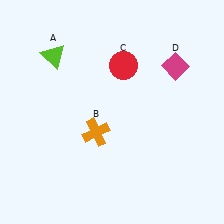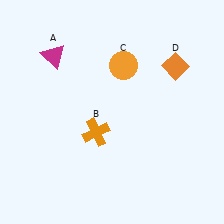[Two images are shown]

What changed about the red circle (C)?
In Image 1, C is red. In Image 2, it changed to orange.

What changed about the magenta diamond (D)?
In Image 1, D is magenta. In Image 2, it changed to orange.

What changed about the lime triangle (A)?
In Image 1, A is lime. In Image 2, it changed to magenta.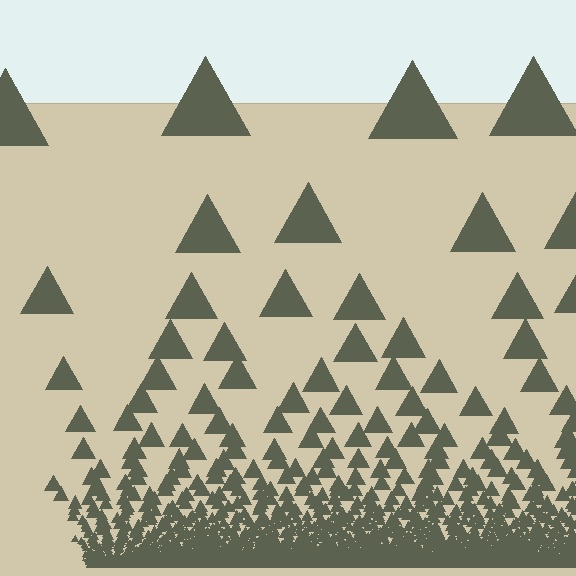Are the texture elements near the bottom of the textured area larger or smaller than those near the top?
Smaller. The gradient is inverted — elements near the bottom are smaller and denser.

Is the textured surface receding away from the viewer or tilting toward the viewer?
The surface appears to tilt toward the viewer. Texture elements get larger and sparser toward the top.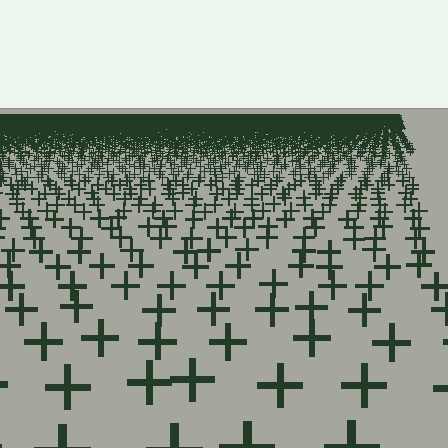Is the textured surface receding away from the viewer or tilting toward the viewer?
The surface is receding away from the viewer. Texture elements get smaller and denser toward the top.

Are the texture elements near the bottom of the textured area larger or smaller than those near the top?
Larger. Near the bottom, elements are closer to the viewer and appear at a bigger on-screen size.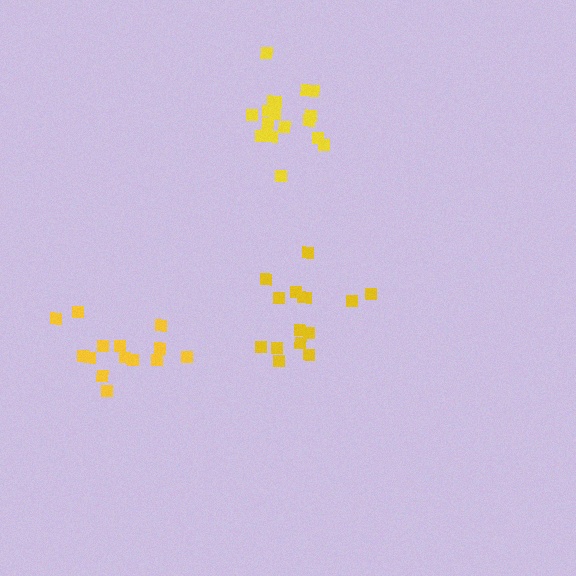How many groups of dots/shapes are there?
There are 3 groups.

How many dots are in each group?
Group 1: 15 dots, Group 2: 17 dots, Group 3: 14 dots (46 total).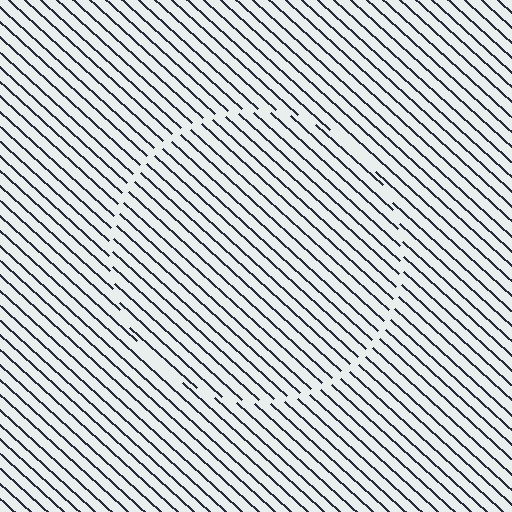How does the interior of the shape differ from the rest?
The interior of the shape contains the same grating, shifted by half a period — the contour is defined by the phase discontinuity where line-ends from the inner and outer gratings abut.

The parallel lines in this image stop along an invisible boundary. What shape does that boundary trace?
An illusory circle. The interior of the shape contains the same grating, shifted by half a period — the contour is defined by the phase discontinuity where line-ends from the inner and outer gratings abut.